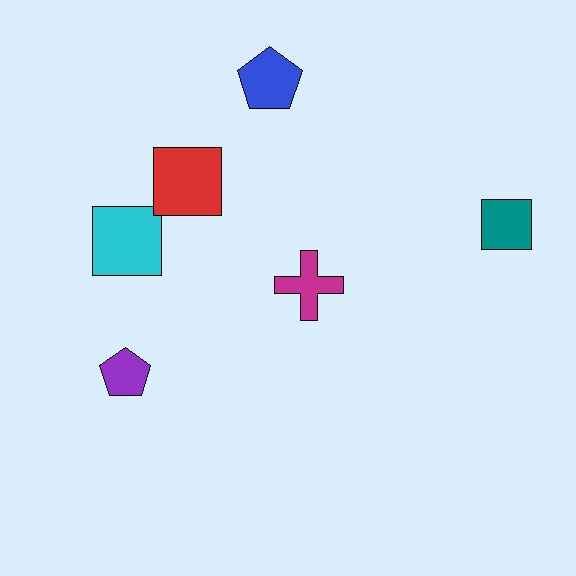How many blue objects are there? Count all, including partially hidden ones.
There is 1 blue object.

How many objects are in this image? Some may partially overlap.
There are 6 objects.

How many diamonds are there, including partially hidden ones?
There are no diamonds.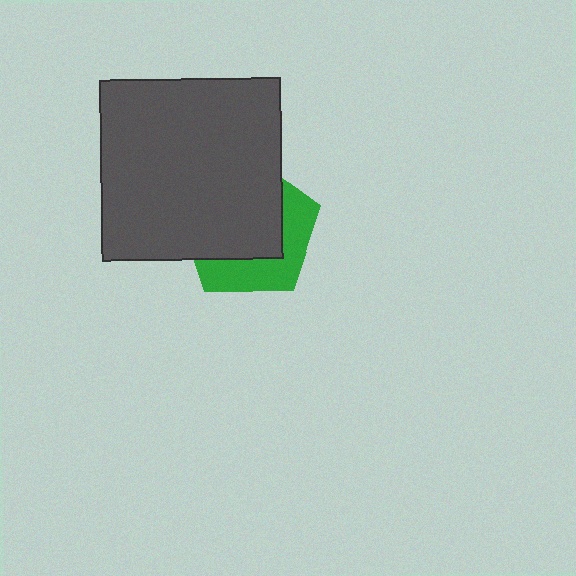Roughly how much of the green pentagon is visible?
A small part of it is visible (roughly 38%).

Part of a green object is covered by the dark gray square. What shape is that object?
It is a pentagon.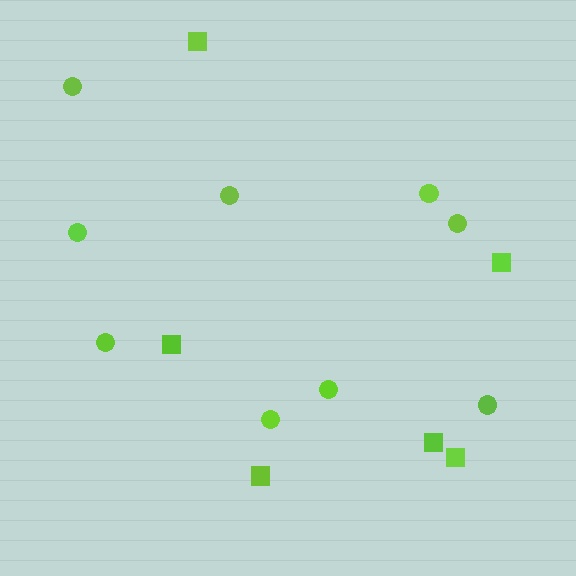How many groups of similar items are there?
There are 2 groups: one group of circles (9) and one group of squares (6).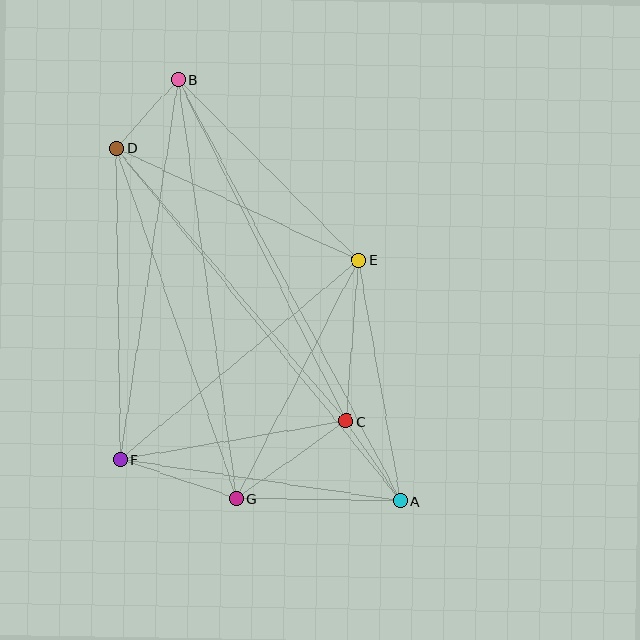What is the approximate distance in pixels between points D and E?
The distance between D and E is approximately 267 pixels.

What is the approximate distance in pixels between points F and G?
The distance between F and G is approximately 123 pixels.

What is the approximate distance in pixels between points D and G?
The distance between D and G is approximately 370 pixels.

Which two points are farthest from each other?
Points A and B are farthest from each other.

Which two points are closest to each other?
Points B and D are closest to each other.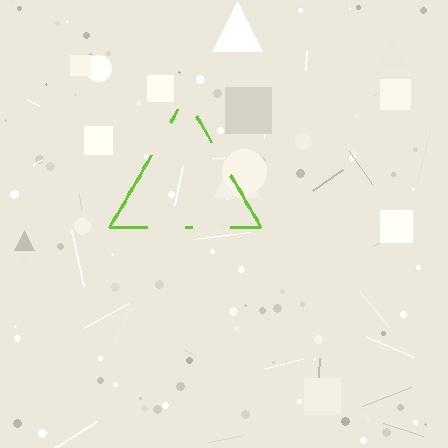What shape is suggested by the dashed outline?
The dashed outline suggests a triangle.